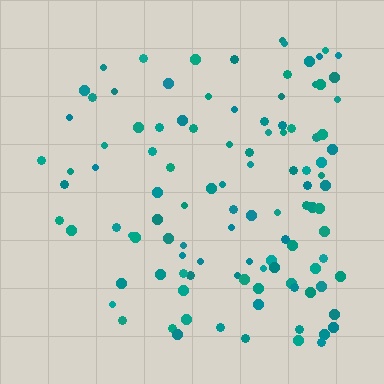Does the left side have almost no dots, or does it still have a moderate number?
Still a moderate number, just noticeably fewer than the right.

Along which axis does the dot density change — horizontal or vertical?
Horizontal.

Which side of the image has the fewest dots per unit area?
The left.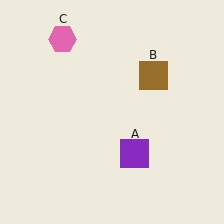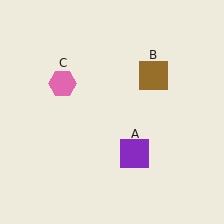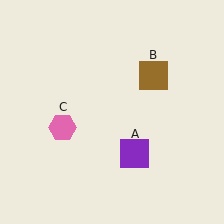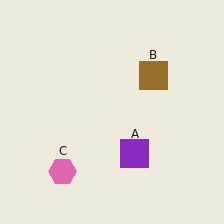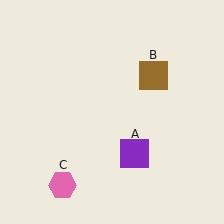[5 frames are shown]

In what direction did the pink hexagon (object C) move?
The pink hexagon (object C) moved down.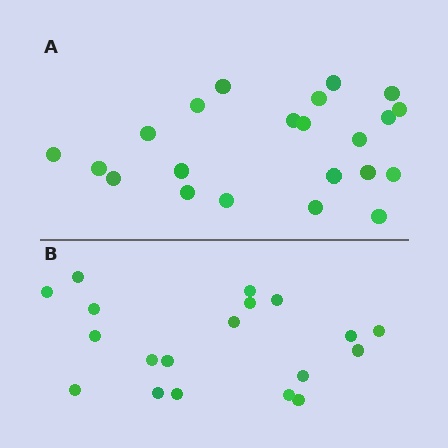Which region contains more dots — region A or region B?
Region A (the top region) has more dots.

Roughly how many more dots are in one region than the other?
Region A has just a few more — roughly 2 or 3 more dots than region B.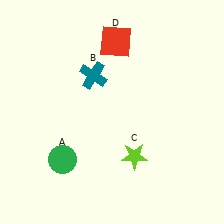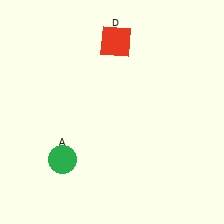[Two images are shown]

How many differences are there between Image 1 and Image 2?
There are 2 differences between the two images.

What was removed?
The teal cross (B), the lime star (C) were removed in Image 2.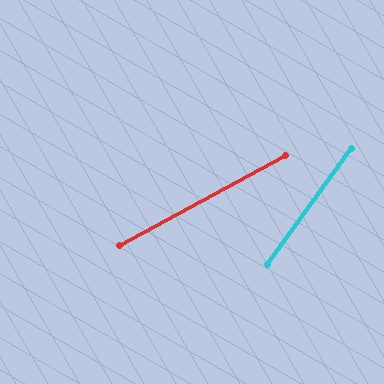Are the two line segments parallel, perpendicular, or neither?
Neither parallel nor perpendicular — they differ by about 26°.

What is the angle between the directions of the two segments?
Approximately 26 degrees.